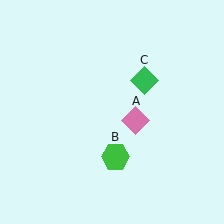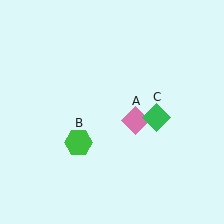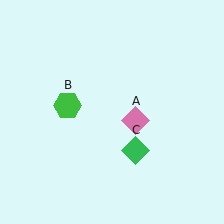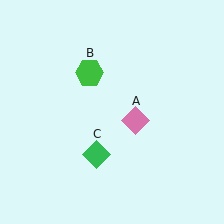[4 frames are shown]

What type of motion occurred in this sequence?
The green hexagon (object B), green diamond (object C) rotated clockwise around the center of the scene.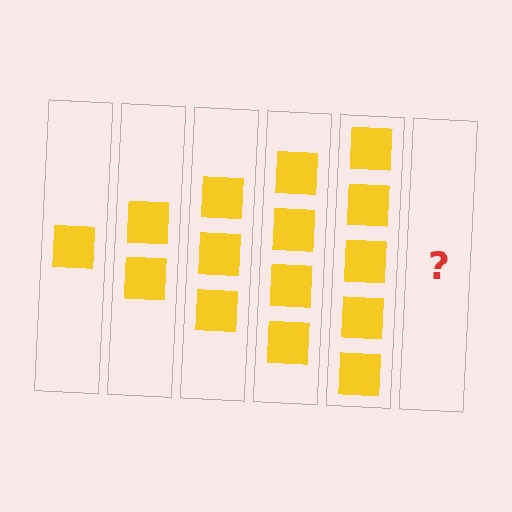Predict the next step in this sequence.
The next step is 6 squares.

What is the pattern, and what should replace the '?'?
The pattern is that each step adds one more square. The '?' should be 6 squares.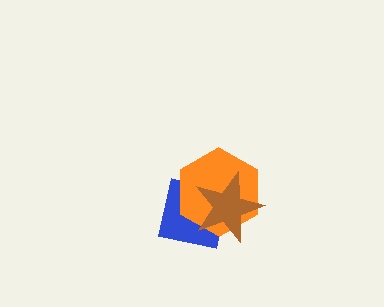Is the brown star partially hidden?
No, no other shape covers it.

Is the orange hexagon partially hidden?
Yes, it is partially covered by another shape.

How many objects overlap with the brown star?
2 objects overlap with the brown star.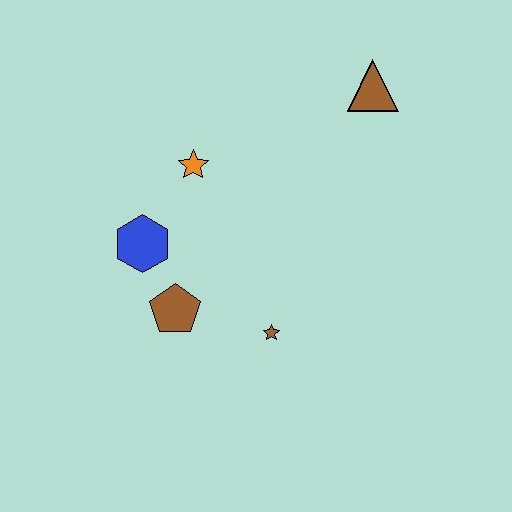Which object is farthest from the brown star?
The brown triangle is farthest from the brown star.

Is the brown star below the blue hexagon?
Yes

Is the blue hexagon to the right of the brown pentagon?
No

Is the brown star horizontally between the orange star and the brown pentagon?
No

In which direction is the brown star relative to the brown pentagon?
The brown star is to the right of the brown pentagon.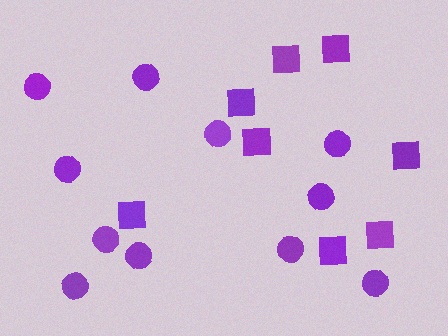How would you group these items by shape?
There are 2 groups: one group of squares (8) and one group of circles (11).